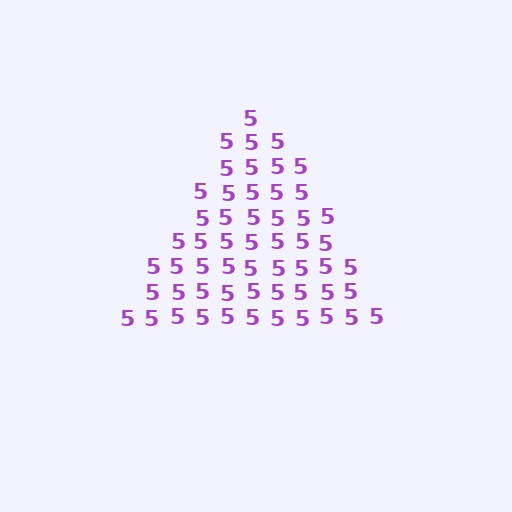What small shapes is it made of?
It is made of small digit 5's.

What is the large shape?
The large shape is a triangle.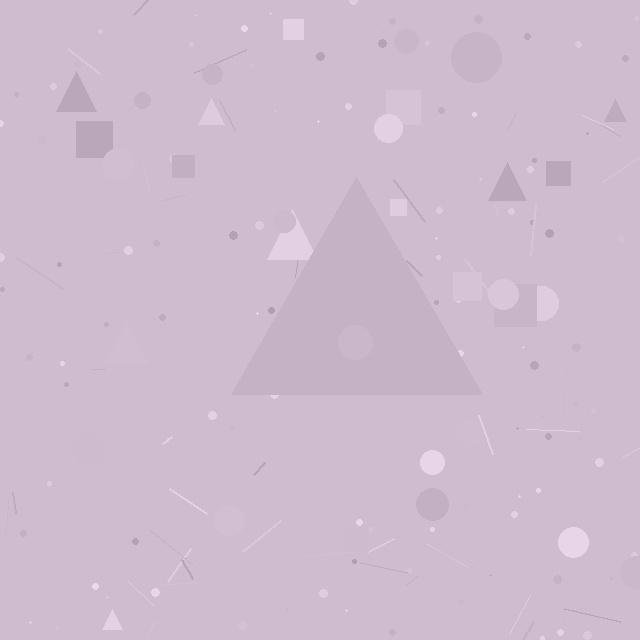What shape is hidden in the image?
A triangle is hidden in the image.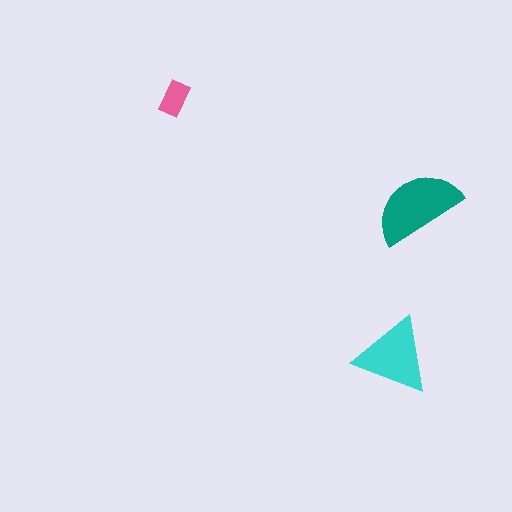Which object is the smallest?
The pink rectangle.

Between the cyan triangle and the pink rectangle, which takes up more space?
The cyan triangle.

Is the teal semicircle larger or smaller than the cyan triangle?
Larger.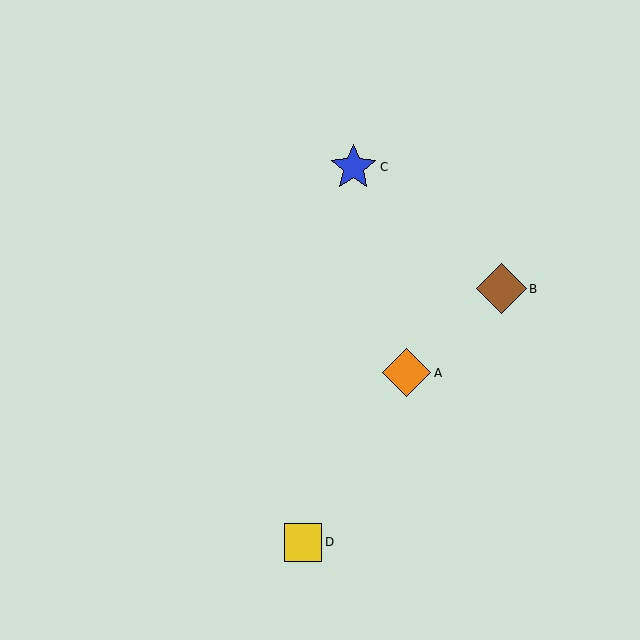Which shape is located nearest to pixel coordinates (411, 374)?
The orange diamond (labeled A) at (407, 373) is nearest to that location.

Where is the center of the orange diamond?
The center of the orange diamond is at (407, 373).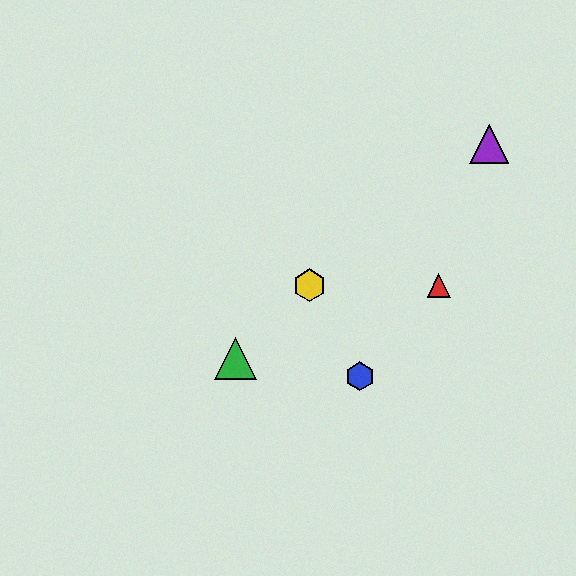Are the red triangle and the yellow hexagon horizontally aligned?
Yes, both are at y≈285.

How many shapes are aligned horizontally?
2 shapes (the red triangle, the yellow hexagon) are aligned horizontally.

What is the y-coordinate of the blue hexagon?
The blue hexagon is at y≈376.